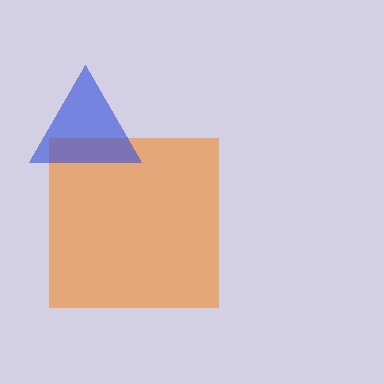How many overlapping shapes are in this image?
There are 2 overlapping shapes in the image.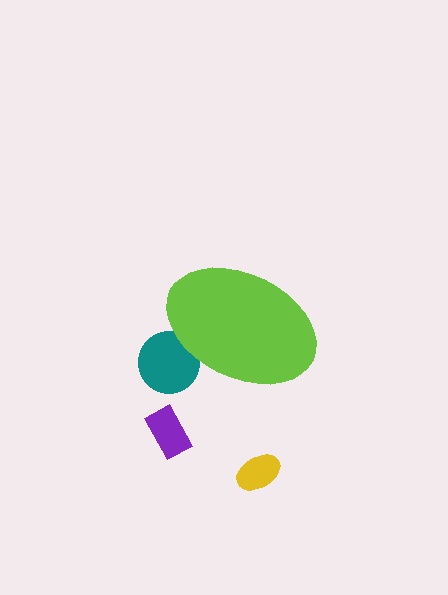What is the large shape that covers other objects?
A lime ellipse.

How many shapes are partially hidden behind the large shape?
1 shape is partially hidden.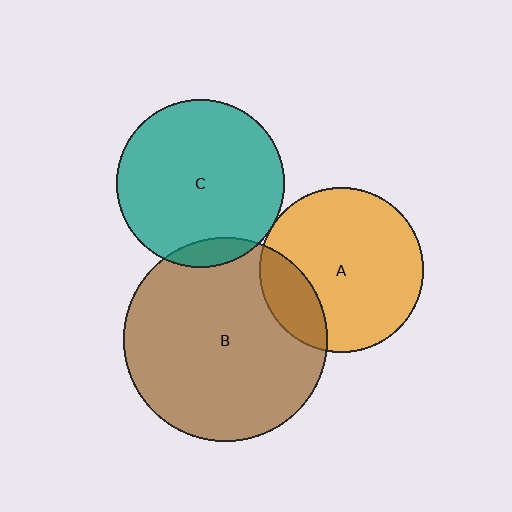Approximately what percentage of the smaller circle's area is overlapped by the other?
Approximately 10%.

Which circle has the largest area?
Circle B (brown).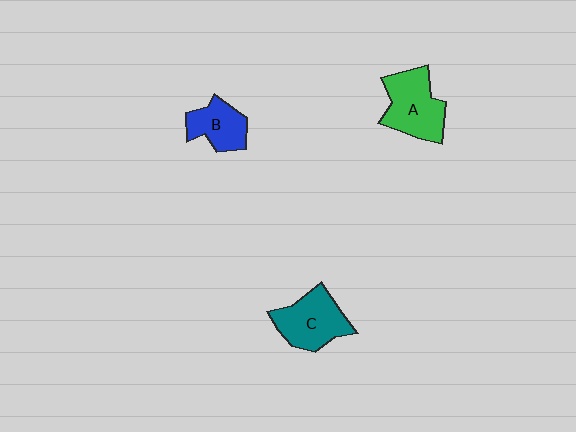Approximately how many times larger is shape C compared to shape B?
Approximately 1.4 times.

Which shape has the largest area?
Shape A (green).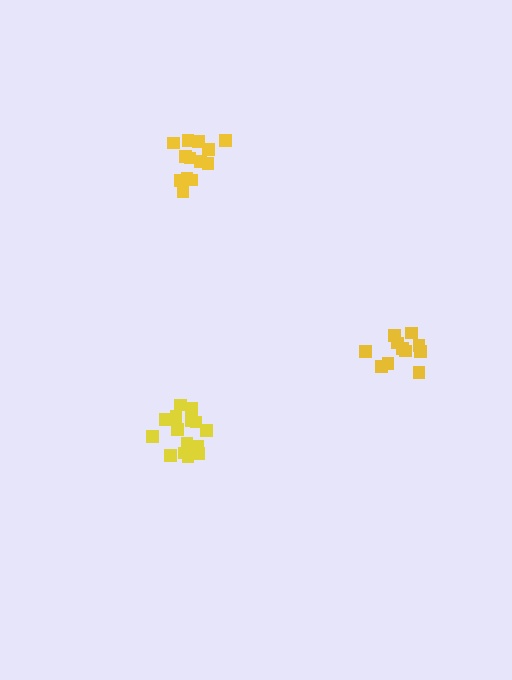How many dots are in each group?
Group 1: 12 dots, Group 2: 15 dots, Group 3: 13 dots (40 total).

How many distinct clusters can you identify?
There are 3 distinct clusters.